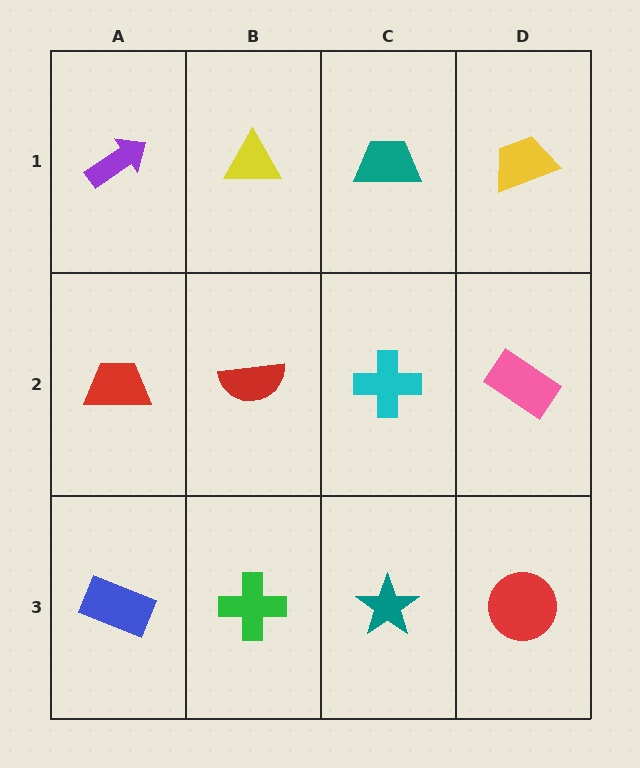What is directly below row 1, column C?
A cyan cross.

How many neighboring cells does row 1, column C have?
3.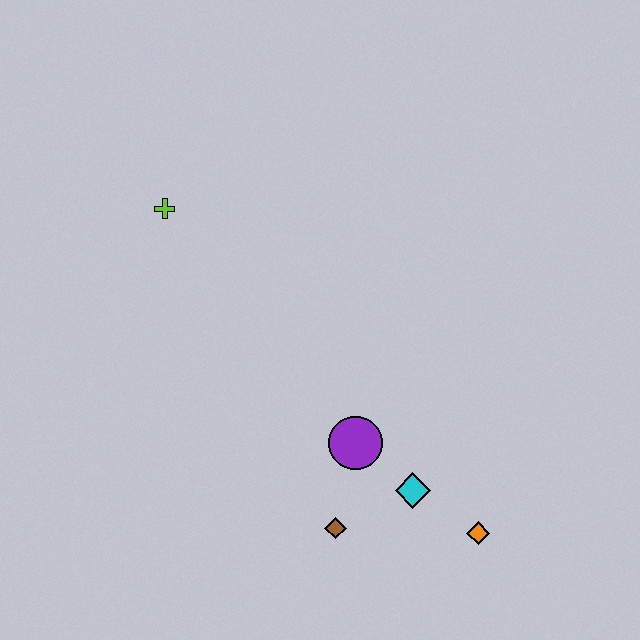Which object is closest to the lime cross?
The purple circle is closest to the lime cross.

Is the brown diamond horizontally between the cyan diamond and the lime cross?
Yes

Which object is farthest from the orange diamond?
The lime cross is farthest from the orange diamond.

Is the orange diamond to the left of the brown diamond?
No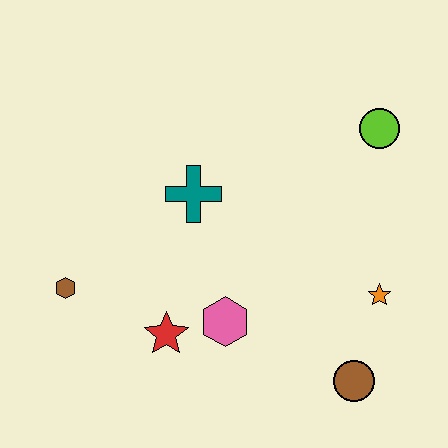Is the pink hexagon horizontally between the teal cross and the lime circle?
Yes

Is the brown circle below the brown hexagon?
Yes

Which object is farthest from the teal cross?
The brown circle is farthest from the teal cross.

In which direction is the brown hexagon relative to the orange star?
The brown hexagon is to the left of the orange star.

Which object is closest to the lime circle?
The orange star is closest to the lime circle.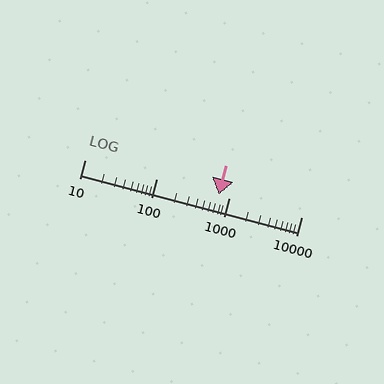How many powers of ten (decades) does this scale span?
The scale spans 3 decades, from 10 to 10000.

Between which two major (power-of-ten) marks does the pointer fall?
The pointer is between 100 and 1000.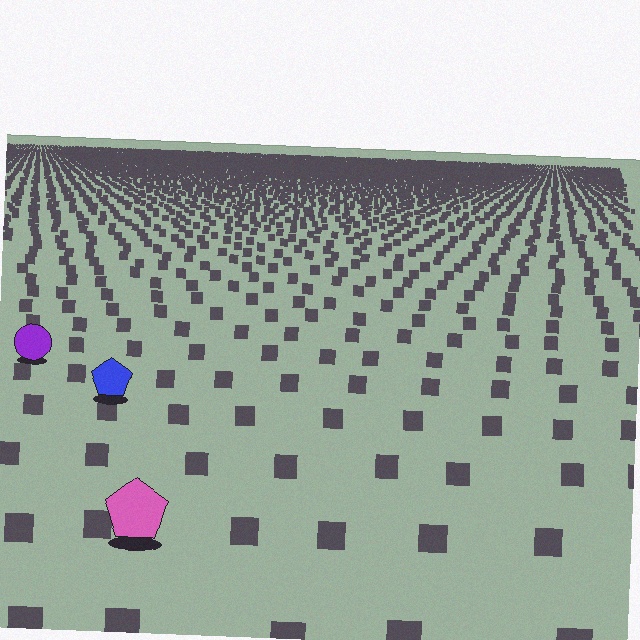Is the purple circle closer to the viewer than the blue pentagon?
No. The blue pentagon is closer — you can tell from the texture gradient: the ground texture is coarser near it.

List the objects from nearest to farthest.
From nearest to farthest: the pink pentagon, the blue pentagon, the purple circle.